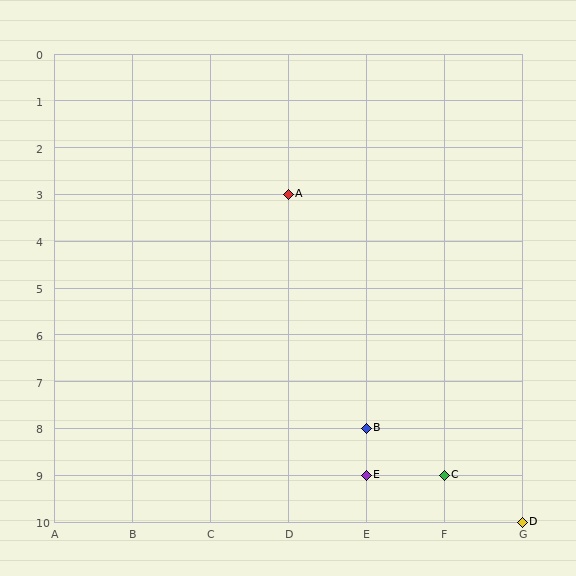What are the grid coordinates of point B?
Point B is at grid coordinates (E, 8).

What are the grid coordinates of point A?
Point A is at grid coordinates (D, 3).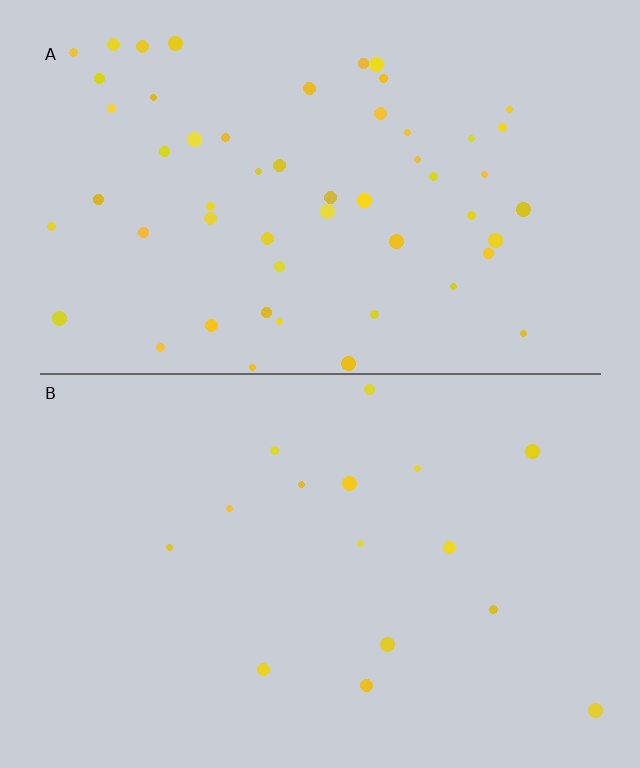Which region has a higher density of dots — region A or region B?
A (the top).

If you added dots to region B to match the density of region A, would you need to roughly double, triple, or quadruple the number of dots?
Approximately triple.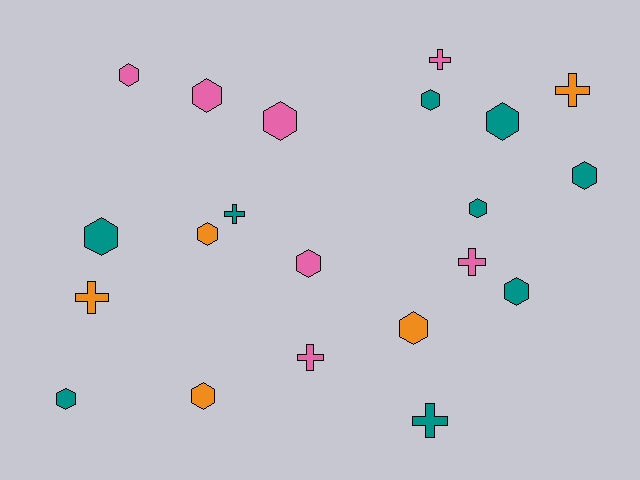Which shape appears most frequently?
Hexagon, with 14 objects.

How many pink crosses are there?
There are 3 pink crosses.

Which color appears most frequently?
Teal, with 9 objects.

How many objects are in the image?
There are 21 objects.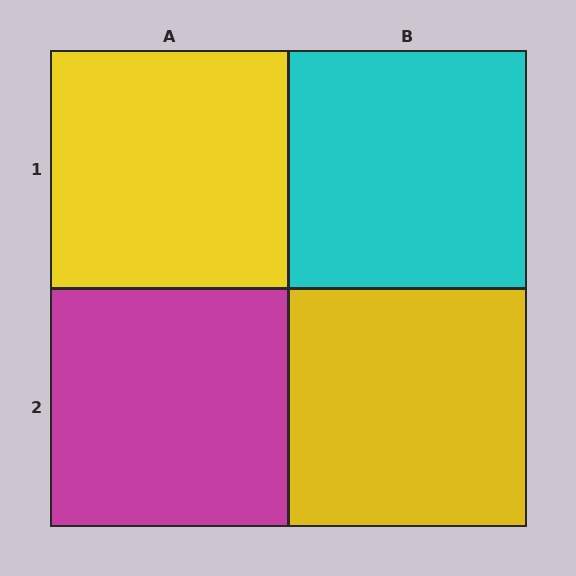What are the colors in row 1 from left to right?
Yellow, cyan.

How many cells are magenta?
1 cell is magenta.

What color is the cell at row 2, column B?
Yellow.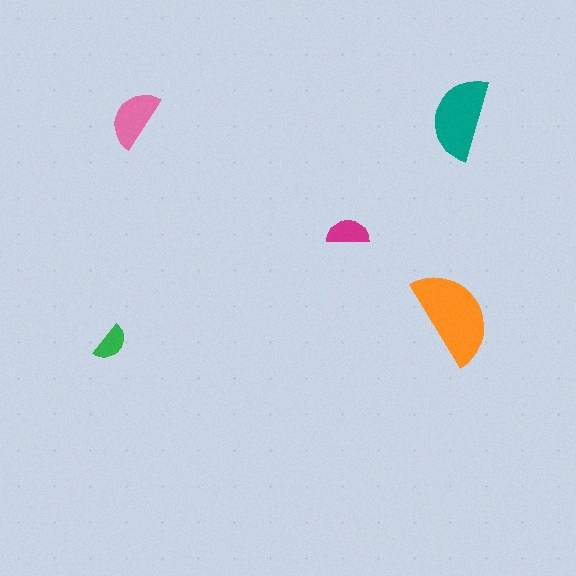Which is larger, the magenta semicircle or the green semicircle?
The magenta one.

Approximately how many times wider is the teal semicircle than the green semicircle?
About 2 times wider.